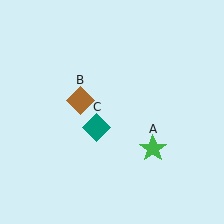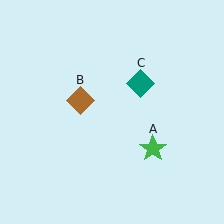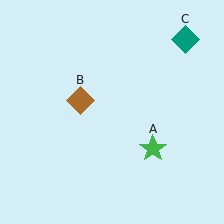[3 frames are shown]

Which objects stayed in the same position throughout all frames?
Green star (object A) and brown diamond (object B) remained stationary.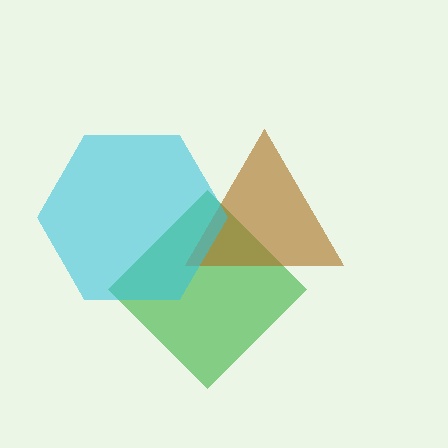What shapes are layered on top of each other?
The layered shapes are: a green diamond, a brown triangle, a cyan hexagon.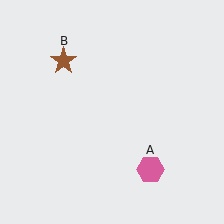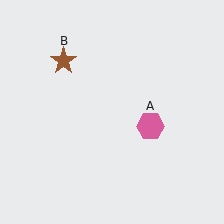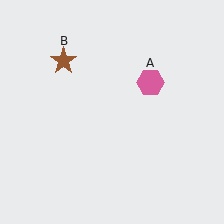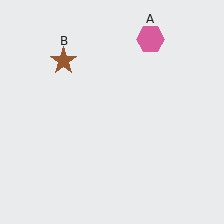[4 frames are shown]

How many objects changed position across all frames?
1 object changed position: pink hexagon (object A).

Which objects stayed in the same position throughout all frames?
Brown star (object B) remained stationary.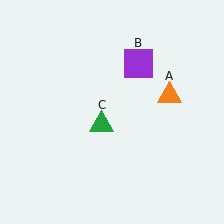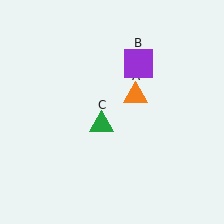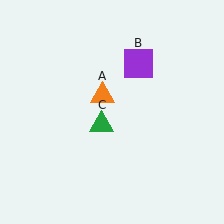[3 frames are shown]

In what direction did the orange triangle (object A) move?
The orange triangle (object A) moved left.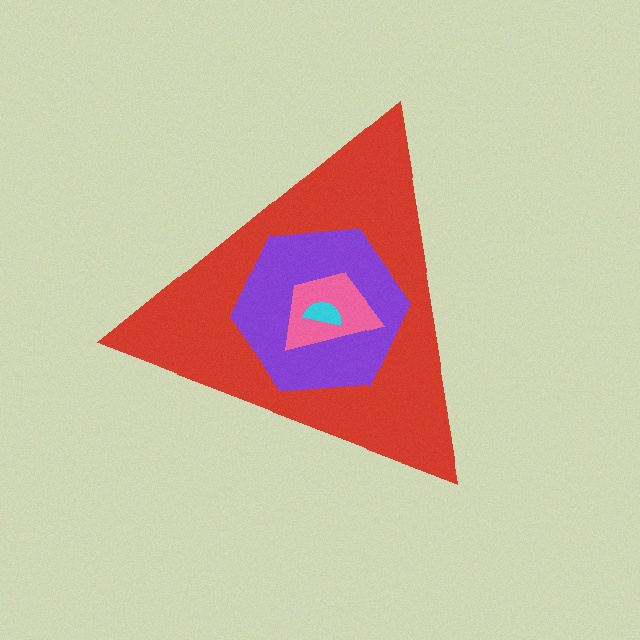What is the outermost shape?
The red triangle.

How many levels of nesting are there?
4.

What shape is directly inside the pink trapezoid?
The cyan semicircle.